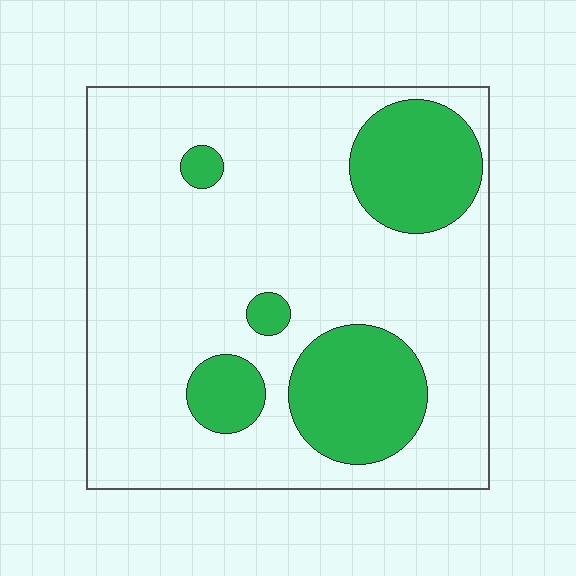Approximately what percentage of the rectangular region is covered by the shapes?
Approximately 25%.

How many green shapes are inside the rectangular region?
5.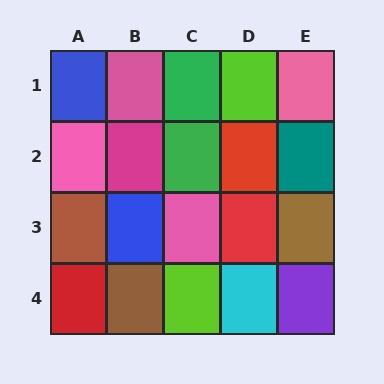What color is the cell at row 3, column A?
Brown.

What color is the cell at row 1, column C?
Green.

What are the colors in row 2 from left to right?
Pink, magenta, green, red, teal.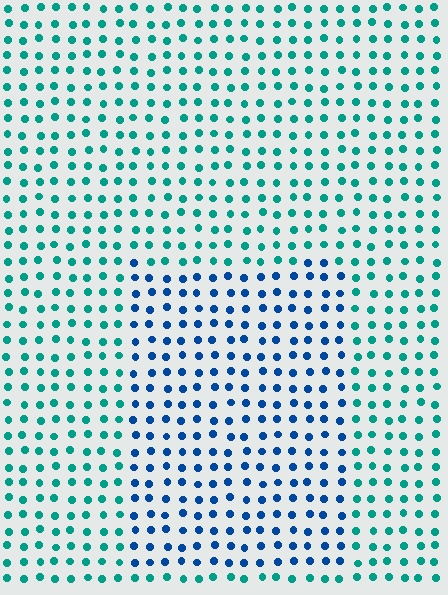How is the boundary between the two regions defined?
The boundary is defined purely by a slight shift in hue (about 43 degrees). Spacing, size, and orientation are identical on both sides.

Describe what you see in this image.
The image is filled with small teal elements in a uniform arrangement. A rectangle-shaped region is visible where the elements are tinted to a slightly different hue, forming a subtle color boundary.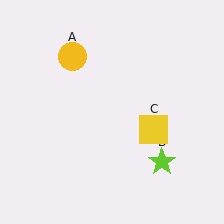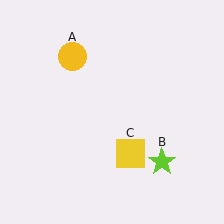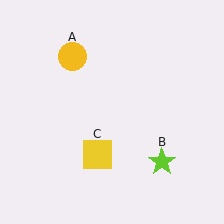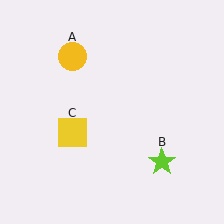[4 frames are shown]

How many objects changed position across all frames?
1 object changed position: yellow square (object C).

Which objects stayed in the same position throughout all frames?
Yellow circle (object A) and lime star (object B) remained stationary.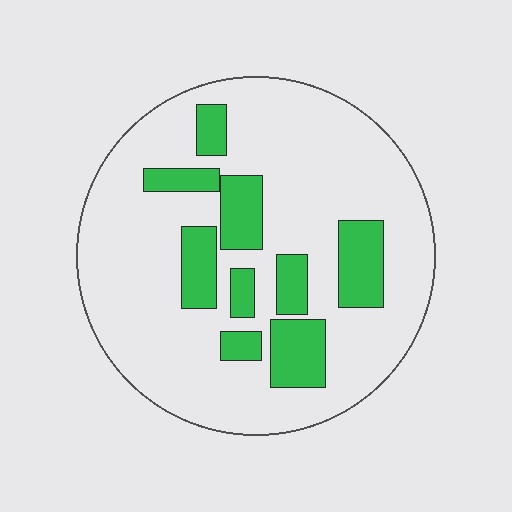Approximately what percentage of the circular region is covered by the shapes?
Approximately 20%.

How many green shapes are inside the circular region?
9.